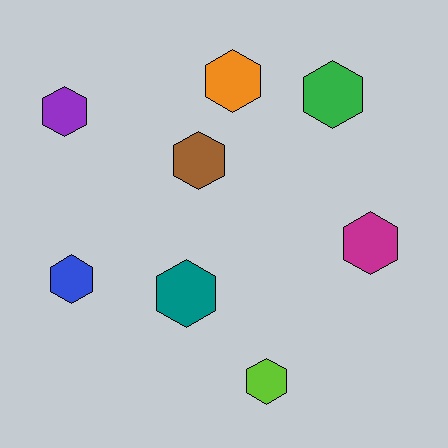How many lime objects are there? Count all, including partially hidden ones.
There is 1 lime object.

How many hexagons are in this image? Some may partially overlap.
There are 8 hexagons.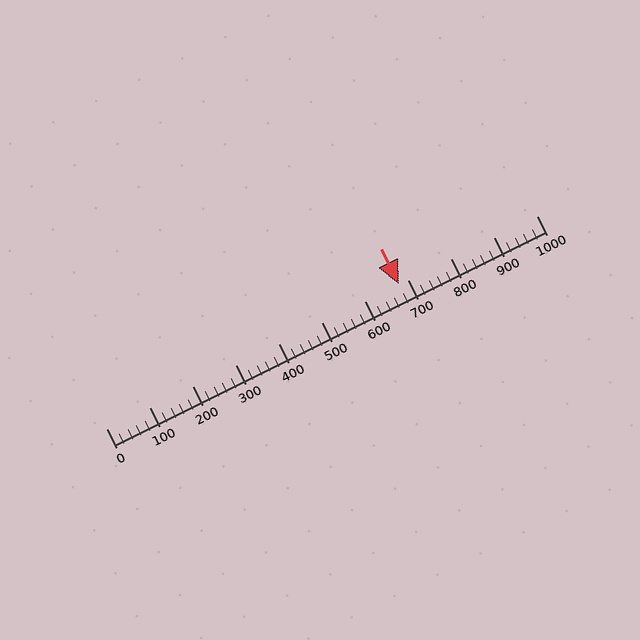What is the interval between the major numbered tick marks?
The major tick marks are spaced 100 units apart.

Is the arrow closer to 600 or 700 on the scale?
The arrow is closer to 700.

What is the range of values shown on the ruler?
The ruler shows values from 0 to 1000.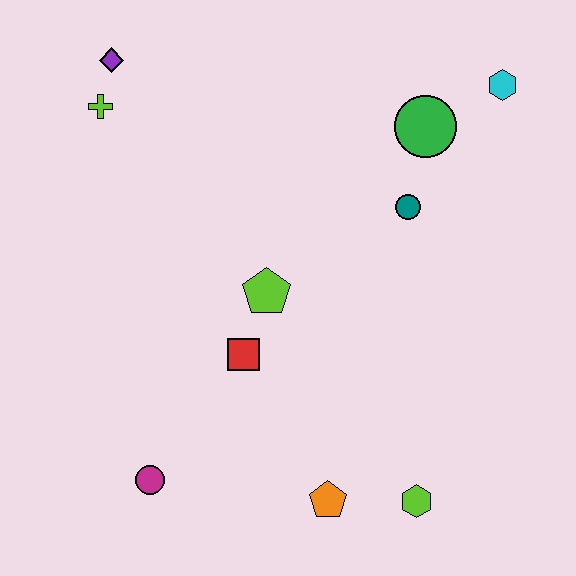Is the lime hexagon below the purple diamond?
Yes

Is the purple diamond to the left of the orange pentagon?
Yes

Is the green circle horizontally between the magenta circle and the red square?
No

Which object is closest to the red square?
The lime pentagon is closest to the red square.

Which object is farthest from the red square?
The cyan hexagon is farthest from the red square.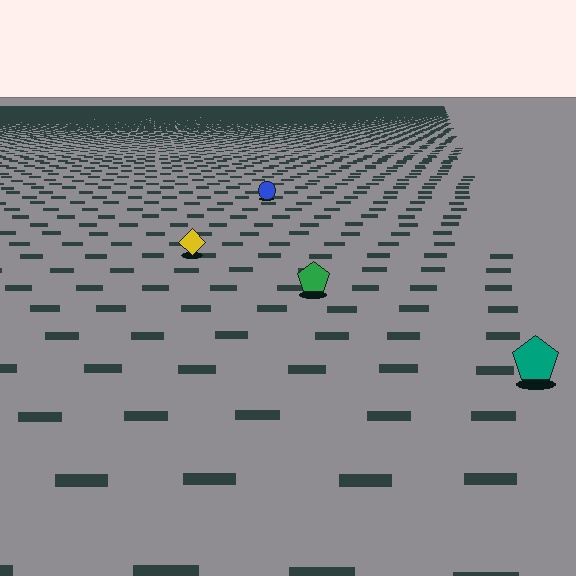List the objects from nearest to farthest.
From nearest to farthest: the teal pentagon, the green pentagon, the yellow diamond, the blue circle.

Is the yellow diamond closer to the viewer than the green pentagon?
No. The green pentagon is closer — you can tell from the texture gradient: the ground texture is coarser near it.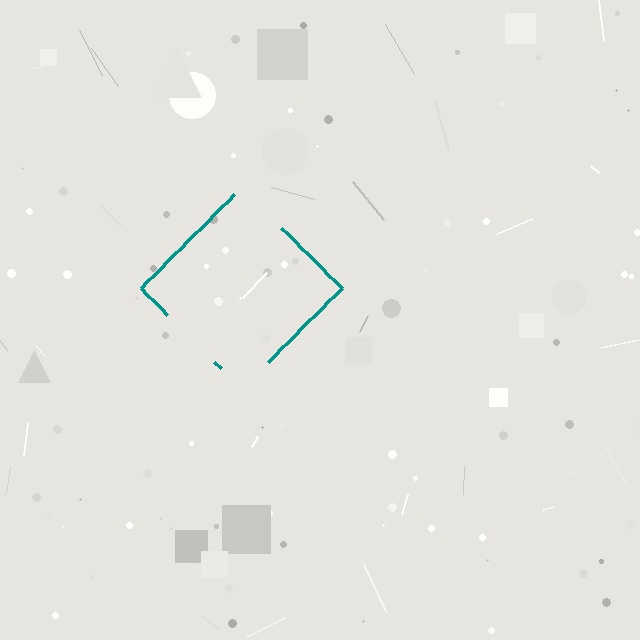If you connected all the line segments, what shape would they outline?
They would outline a diamond.